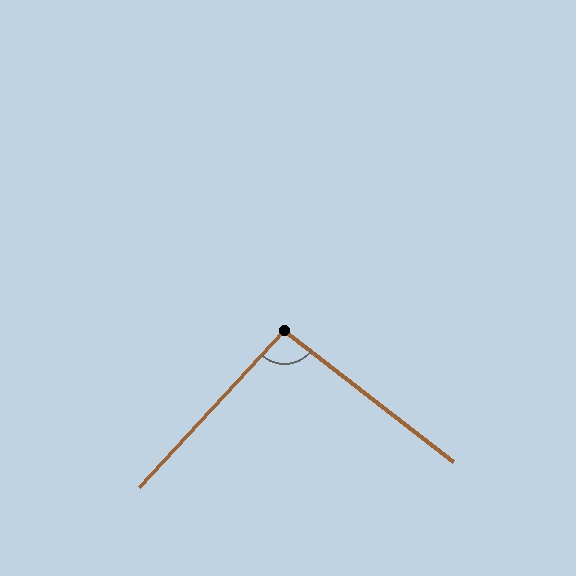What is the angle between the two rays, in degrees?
Approximately 95 degrees.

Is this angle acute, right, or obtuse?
It is obtuse.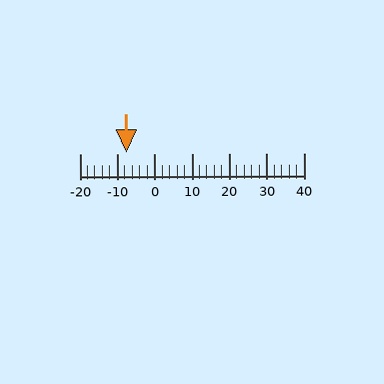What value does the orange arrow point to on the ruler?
The orange arrow points to approximately -8.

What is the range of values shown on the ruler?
The ruler shows values from -20 to 40.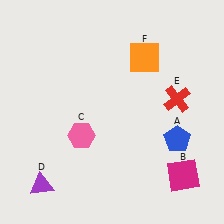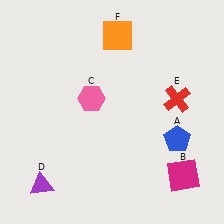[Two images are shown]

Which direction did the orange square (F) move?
The orange square (F) moved left.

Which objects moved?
The objects that moved are: the pink hexagon (C), the orange square (F).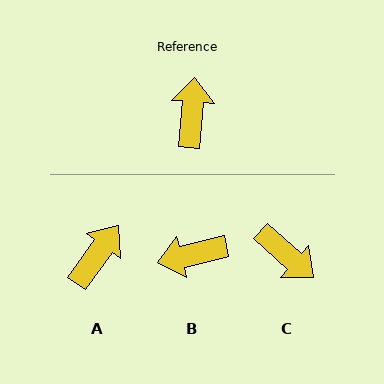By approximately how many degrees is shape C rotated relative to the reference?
Approximately 127 degrees clockwise.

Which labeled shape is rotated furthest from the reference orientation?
C, about 127 degrees away.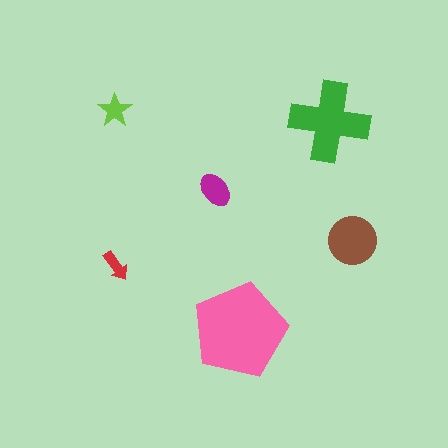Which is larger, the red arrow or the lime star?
The lime star.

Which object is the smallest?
The red arrow.